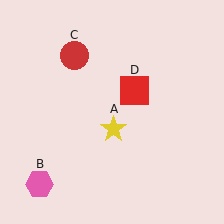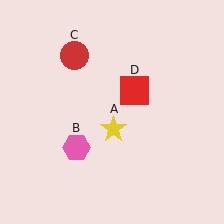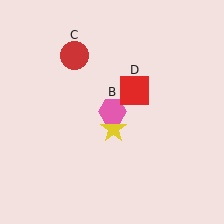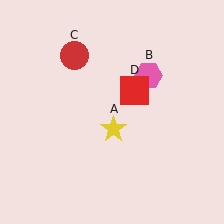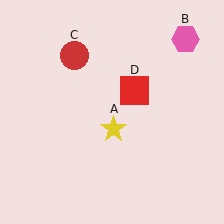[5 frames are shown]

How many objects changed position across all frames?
1 object changed position: pink hexagon (object B).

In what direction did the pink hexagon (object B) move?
The pink hexagon (object B) moved up and to the right.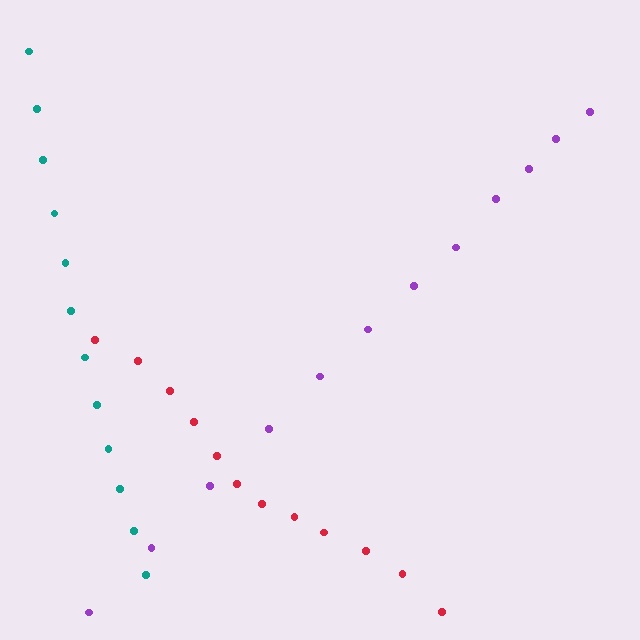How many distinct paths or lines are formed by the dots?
There are 3 distinct paths.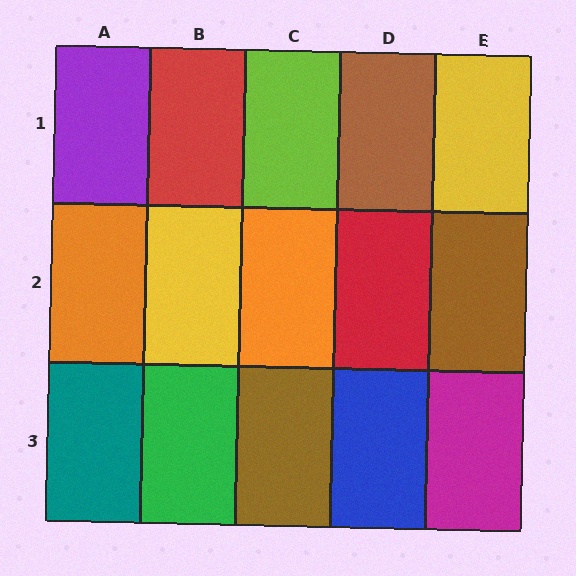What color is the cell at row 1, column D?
Brown.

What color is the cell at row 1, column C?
Lime.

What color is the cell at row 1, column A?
Purple.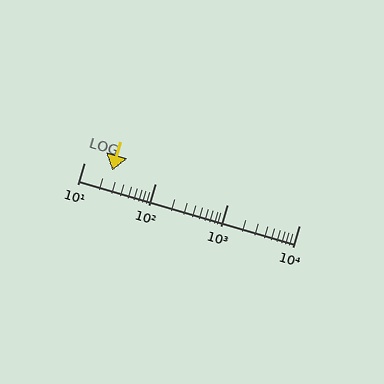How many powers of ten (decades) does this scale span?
The scale spans 3 decades, from 10 to 10000.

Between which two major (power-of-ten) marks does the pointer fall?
The pointer is between 10 and 100.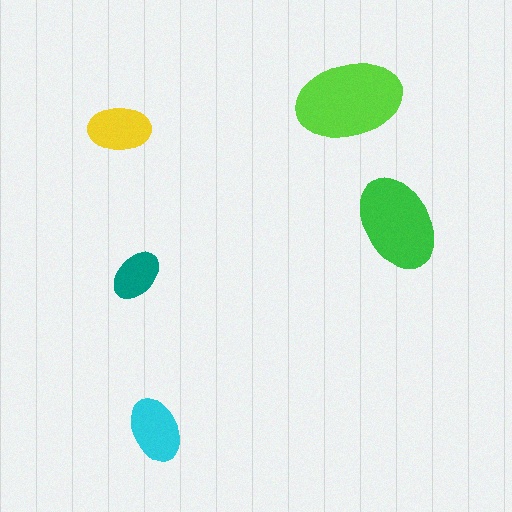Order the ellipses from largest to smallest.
the lime one, the green one, the cyan one, the yellow one, the teal one.